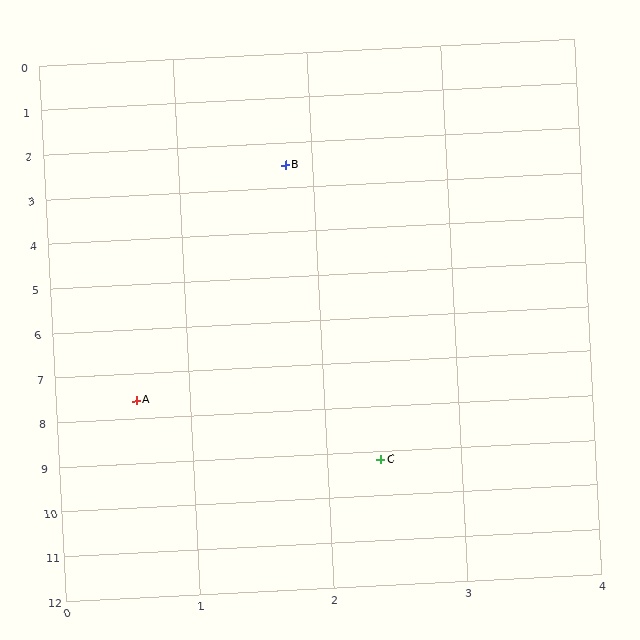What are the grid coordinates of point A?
Point A is at approximately (0.6, 7.6).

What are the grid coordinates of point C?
Point C is at approximately (2.4, 9.2).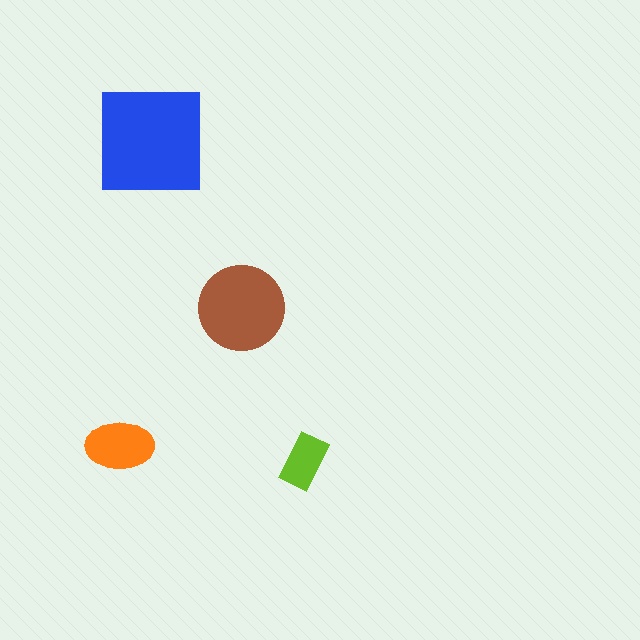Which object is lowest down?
The lime rectangle is bottommost.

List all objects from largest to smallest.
The blue square, the brown circle, the orange ellipse, the lime rectangle.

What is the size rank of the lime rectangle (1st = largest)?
4th.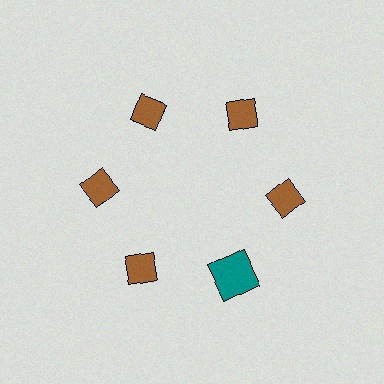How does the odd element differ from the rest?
It differs in both color (teal instead of brown) and shape (square instead of diamond).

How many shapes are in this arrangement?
There are 6 shapes arranged in a ring pattern.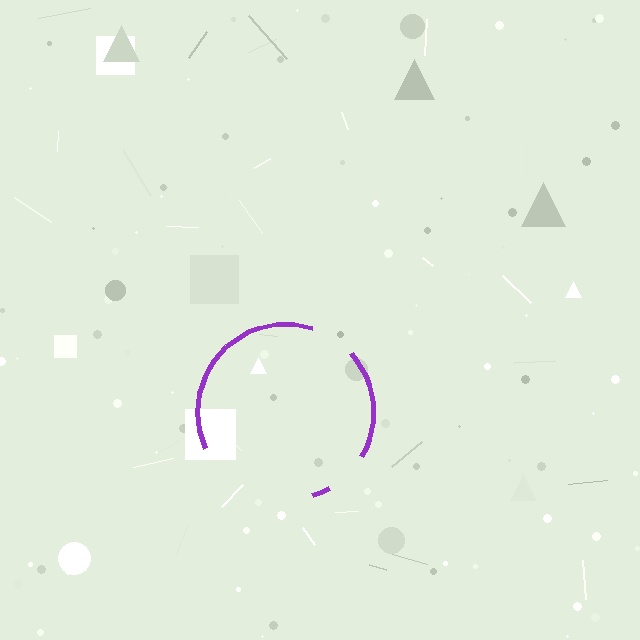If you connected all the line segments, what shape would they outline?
They would outline a circle.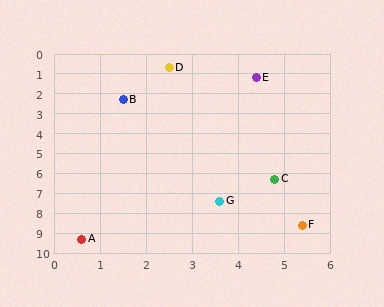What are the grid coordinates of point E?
Point E is at approximately (4.4, 1.2).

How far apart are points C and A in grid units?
Points C and A are about 5.2 grid units apart.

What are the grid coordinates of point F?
Point F is at approximately (5.4, 8.6).